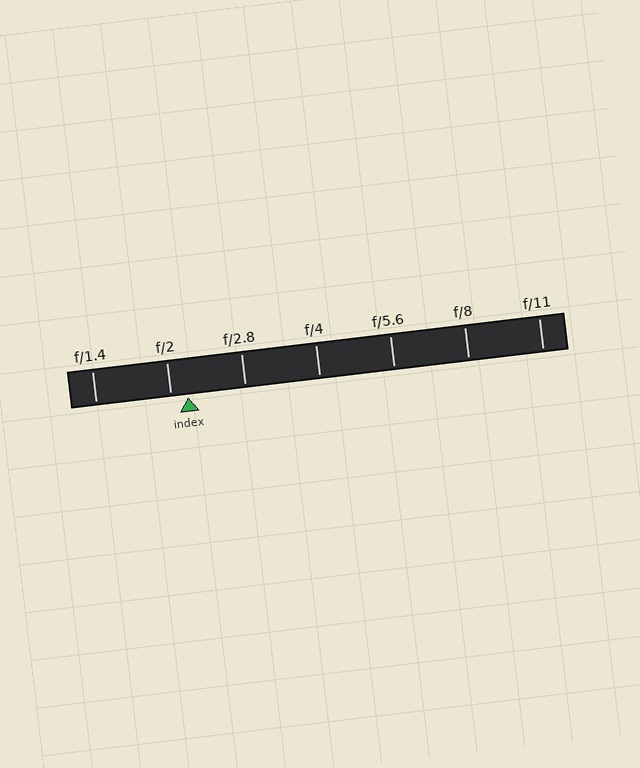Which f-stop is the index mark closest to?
The index mark is closest to f/2.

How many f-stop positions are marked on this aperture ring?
There are 7 f-stop positions marked.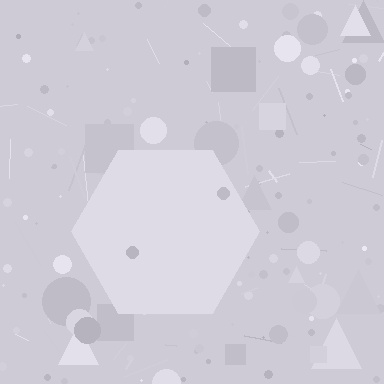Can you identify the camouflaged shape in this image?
The camouflaged shape is a hexagon.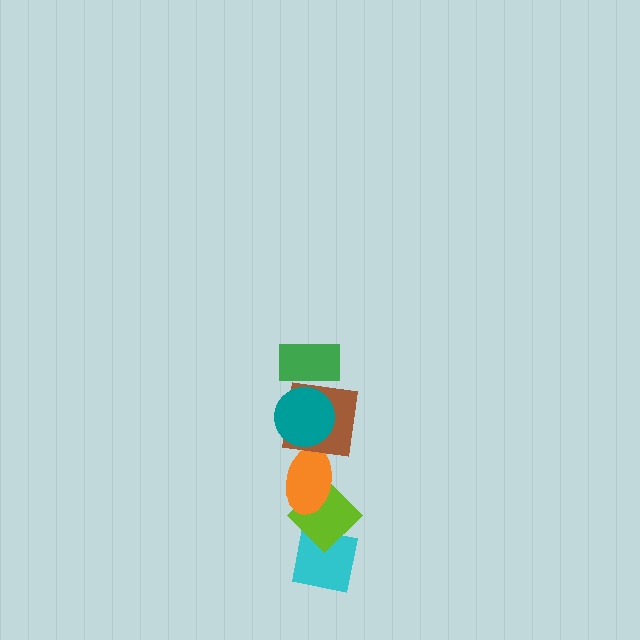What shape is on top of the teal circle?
The green rectangle is on top of the teal circle.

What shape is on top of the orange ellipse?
The brown square is on top of the orange ellipse.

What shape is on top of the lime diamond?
The orange ellipse is on top of the lime diamond.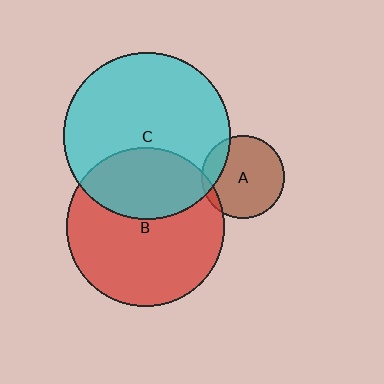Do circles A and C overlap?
Yes.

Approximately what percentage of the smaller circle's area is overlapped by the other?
Approximately 15%.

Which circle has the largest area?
Circle C (cyan).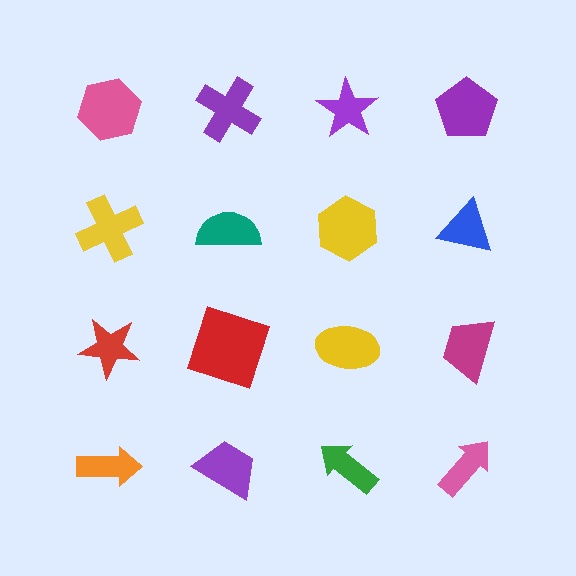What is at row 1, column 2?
A purple cross.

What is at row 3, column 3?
A yellow ellipse.